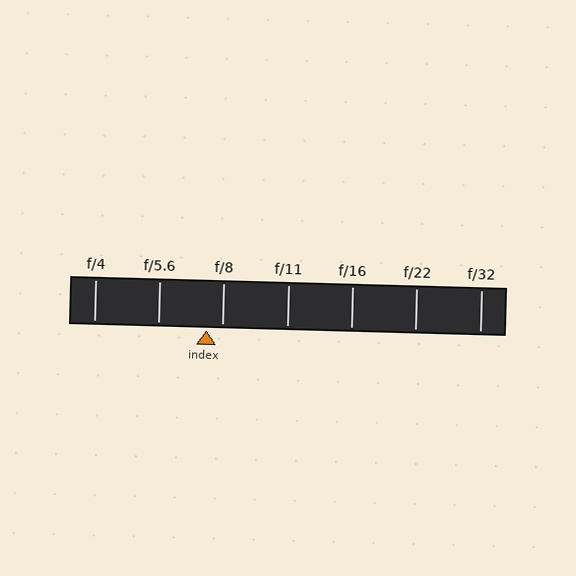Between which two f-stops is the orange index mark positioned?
The index mark is between f/5.6 and f/8.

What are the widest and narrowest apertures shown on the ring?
The widest aperture shown is f/4 and the narrowest is f/32.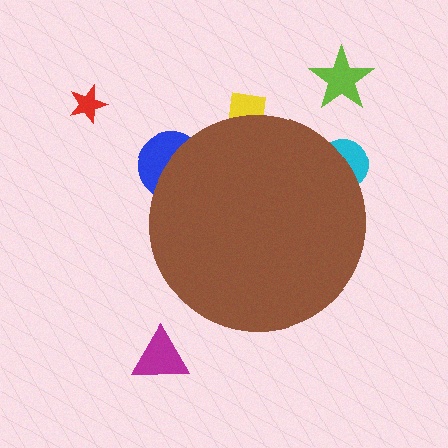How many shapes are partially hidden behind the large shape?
3 shapes are partially hidden.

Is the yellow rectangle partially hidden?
Yes, the yellow rectangle is partially hidden behind the brown circle.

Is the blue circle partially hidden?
Yes, the blue circle is partially hidden behind the brown circle.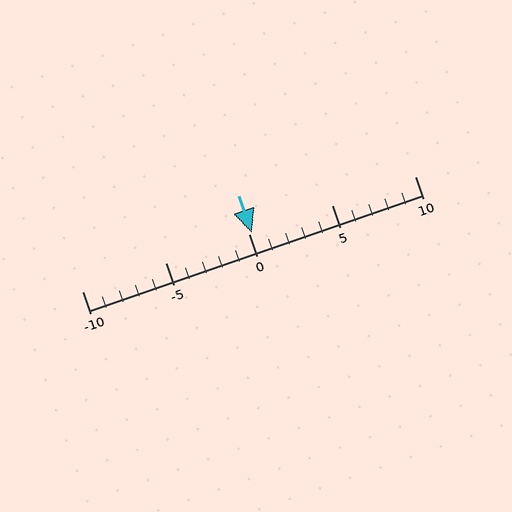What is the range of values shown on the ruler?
The ruler shows values from -10 to 10.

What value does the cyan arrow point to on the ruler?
The cyan arrow points to approximately 0.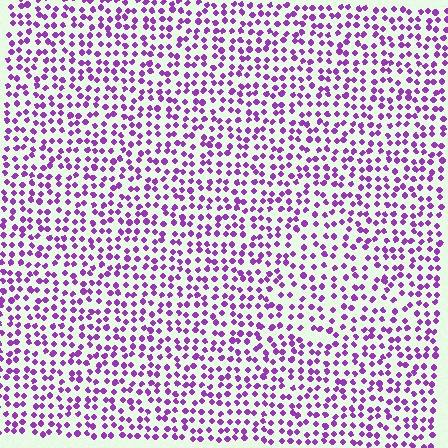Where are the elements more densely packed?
The elements are more densely packed outside the triangle boundary.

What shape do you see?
I see a triangle.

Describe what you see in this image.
The image contains small purple elements arranged at two different densities. A triangle-shaped region is visible where the elements are less densely packed than the surrounding area.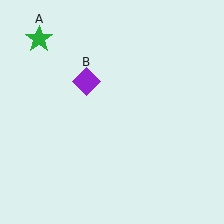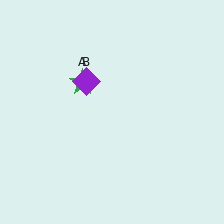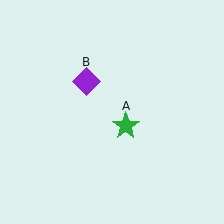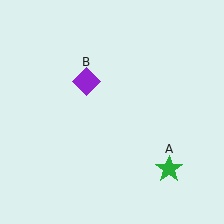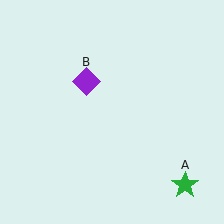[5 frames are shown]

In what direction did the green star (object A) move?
The green star (object A) moved down and to the right.